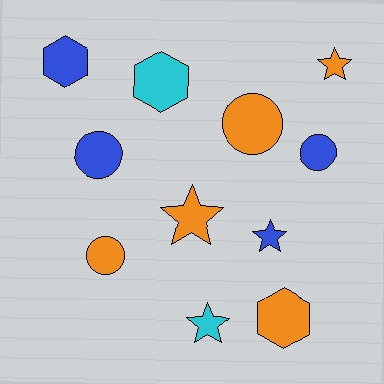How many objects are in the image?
There are 11 objects.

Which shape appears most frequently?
Circle, with 4 objects.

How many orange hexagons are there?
There is 1 orange hexagon.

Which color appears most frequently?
Orange, with 5 objects.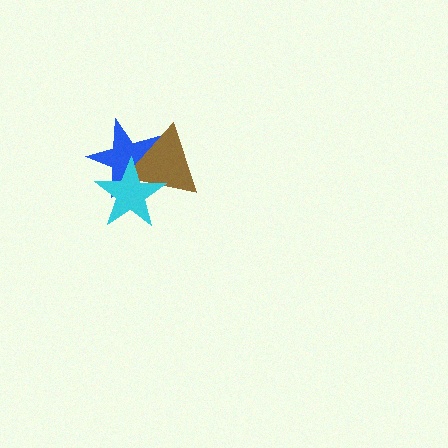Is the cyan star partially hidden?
No, no other shape covers it.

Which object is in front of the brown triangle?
The cyan star is in front of the brown triangle.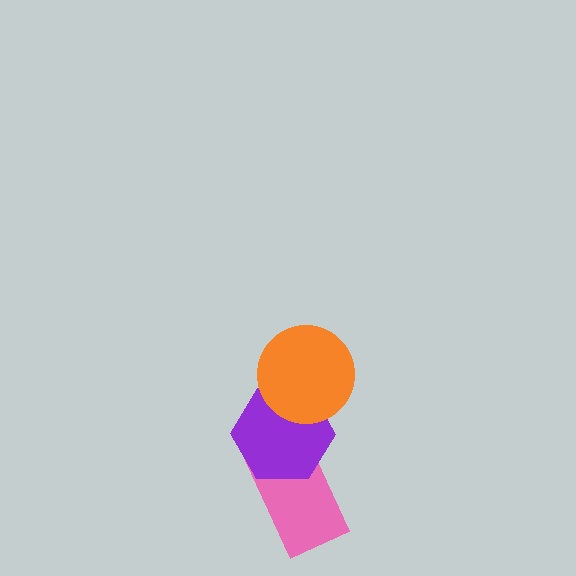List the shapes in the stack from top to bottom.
From top to bottom: the orange circle, the purple hexagon, the pink rectangle.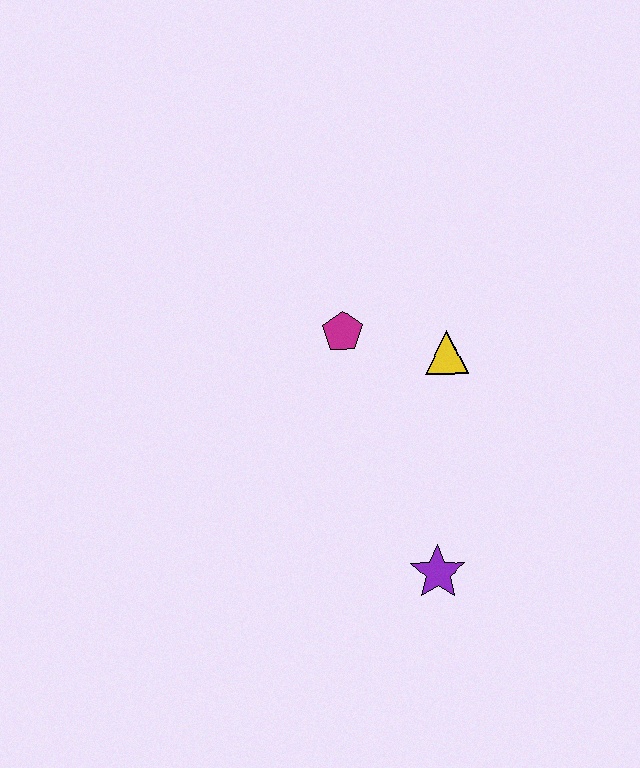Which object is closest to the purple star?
The yellow triangle is closest to the purple star.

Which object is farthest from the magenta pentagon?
The purple star is farthest from the magenta pentagon.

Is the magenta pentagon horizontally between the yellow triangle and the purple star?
No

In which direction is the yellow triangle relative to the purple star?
The yellow triangle is above the purple star.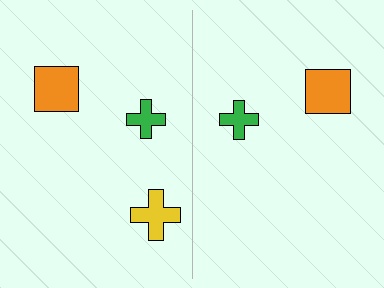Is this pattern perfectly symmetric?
No, the pattern is not perfectly symmetric. A yellow cross is missing from the right side.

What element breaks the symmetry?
A yellow cross is missing from the right side.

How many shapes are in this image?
There are 5 shapes in this image.